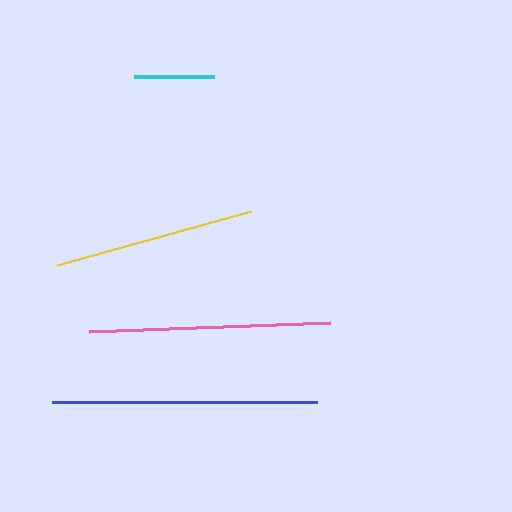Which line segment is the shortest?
The cyan line is the shortest at approximately 80 pixels.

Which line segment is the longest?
The blue line is the longest at approximately 265 pixels.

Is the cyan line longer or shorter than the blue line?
The blue line is longer than the cyan line.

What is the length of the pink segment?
The pink segment is approximately 240 pixels long.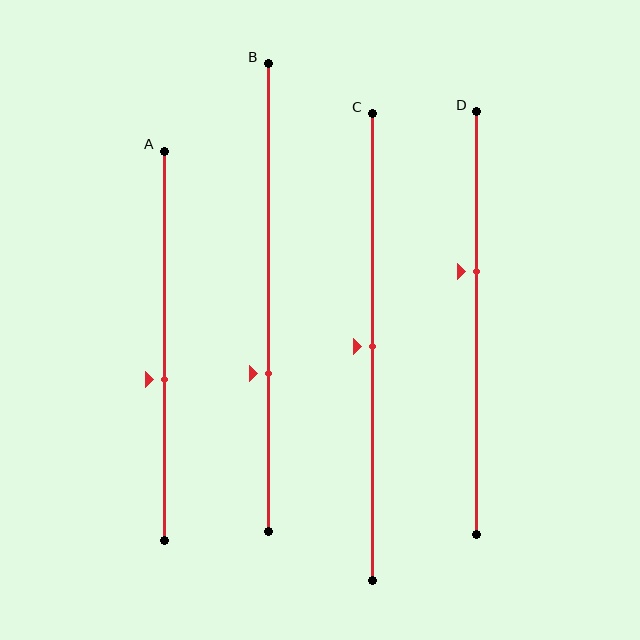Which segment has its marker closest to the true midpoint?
Segment C has its marker closest to the true midpoint.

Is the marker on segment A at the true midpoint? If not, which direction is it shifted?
No, the marker on segment A is shifted downward by about 9% of the segment length.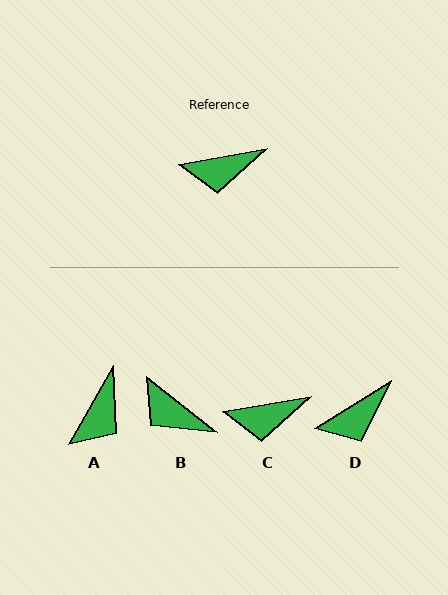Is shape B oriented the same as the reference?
No, it is off by about 48 degrees.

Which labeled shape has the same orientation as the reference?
C.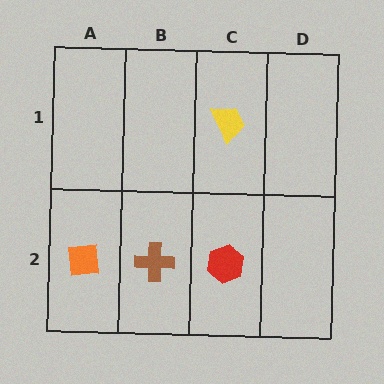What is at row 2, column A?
An orange square.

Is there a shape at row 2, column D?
No, that cell is empty.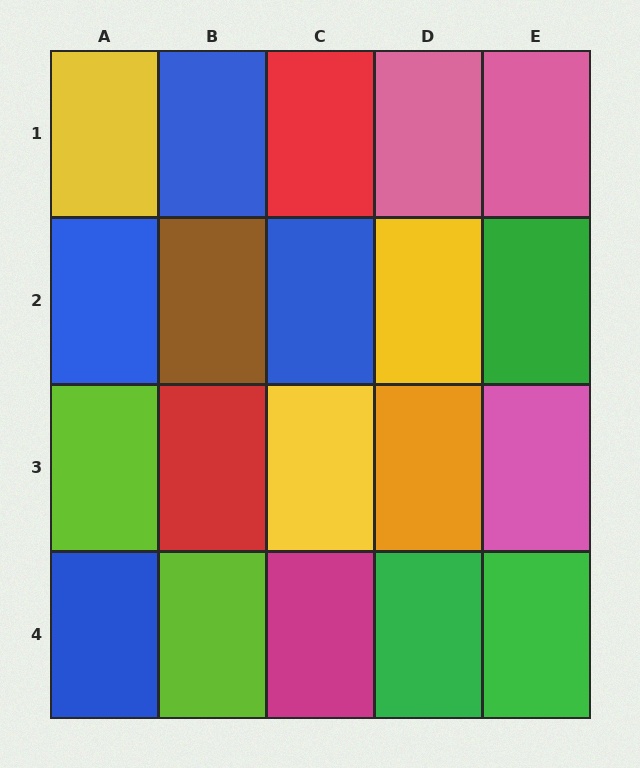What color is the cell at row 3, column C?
Yellow.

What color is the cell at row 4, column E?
Green.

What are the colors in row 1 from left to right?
Yellow, blue, red, pink, pink.